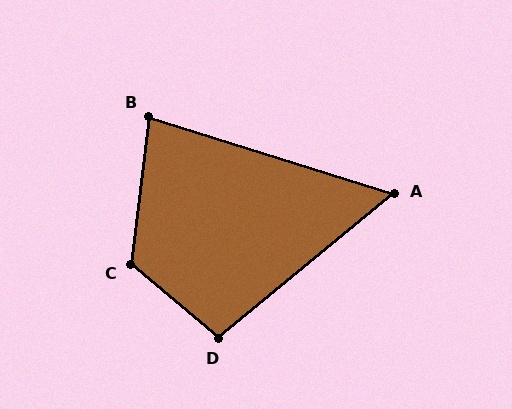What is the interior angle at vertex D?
Approximately 100 degrees (obtuse).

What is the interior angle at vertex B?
Approximately 80 degrees (acute).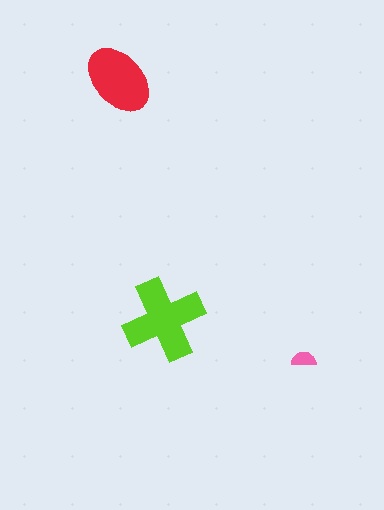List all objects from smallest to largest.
The pink semicircle, the red ellipse, the lime cross.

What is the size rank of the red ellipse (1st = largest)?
2nd.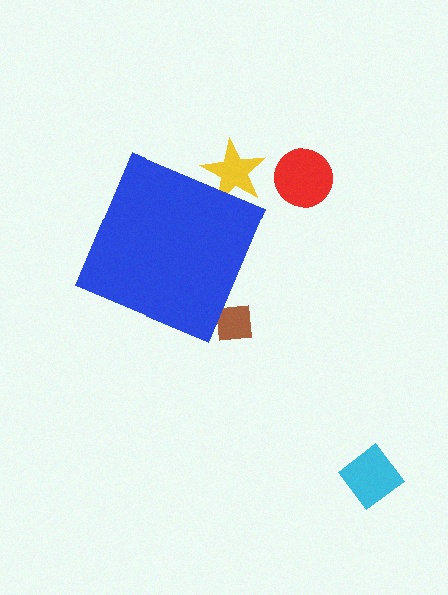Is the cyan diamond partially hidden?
No, the cyan diamond is fully visible.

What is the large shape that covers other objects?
A blue diamond.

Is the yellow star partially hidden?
Yes, the yellow star is partially hidden behind the blue diamond.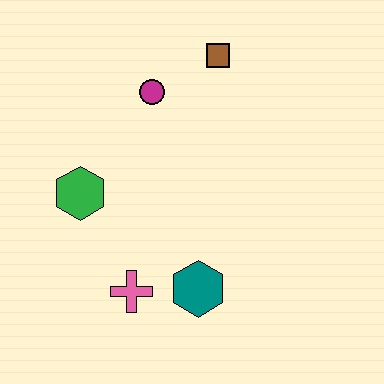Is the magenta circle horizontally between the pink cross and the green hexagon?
No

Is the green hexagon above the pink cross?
Yes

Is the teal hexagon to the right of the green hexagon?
Yes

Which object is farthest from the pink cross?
The brown square is farthest from the pink cross.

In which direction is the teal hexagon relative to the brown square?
The teal hexagon is below the brown square.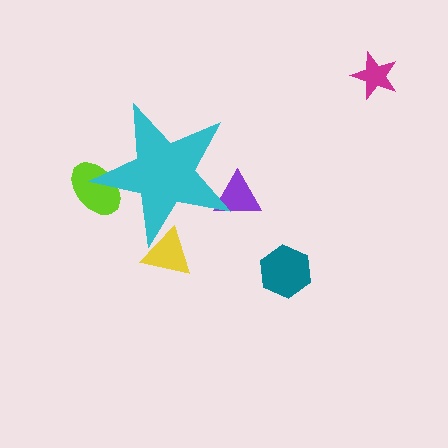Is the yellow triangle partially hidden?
Yes, the yellow triangle is partially hidden behind the cyan star.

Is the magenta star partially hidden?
No, the magenta star is fully visible.